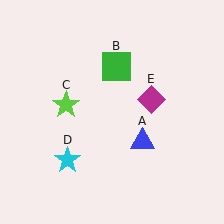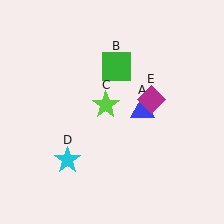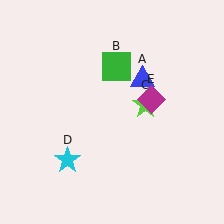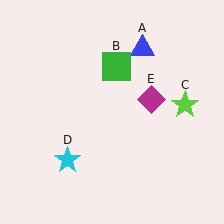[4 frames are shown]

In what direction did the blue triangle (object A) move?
The blue triangle (object A) moved up.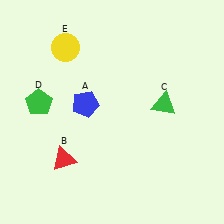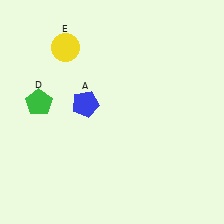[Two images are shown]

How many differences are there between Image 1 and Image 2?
There are 2 differences between the two images.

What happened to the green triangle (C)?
The green triangle (C) was removed in Image 2. It was in the top-right area of Image 1.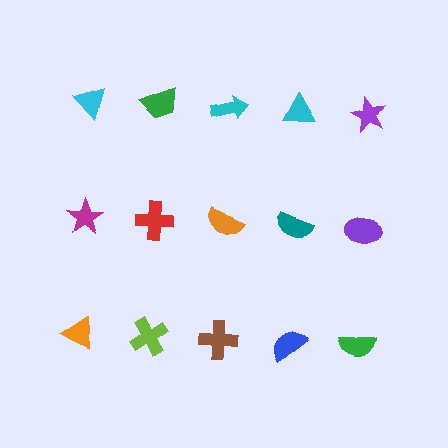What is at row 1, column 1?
A cyan triangle.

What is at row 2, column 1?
A magenta star.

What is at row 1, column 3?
A cyan arrow.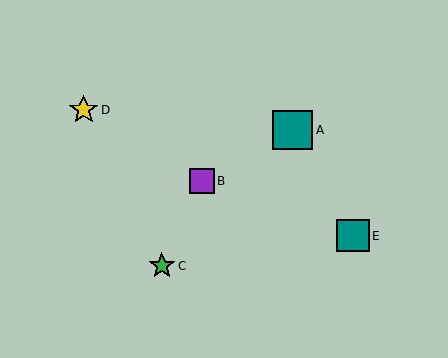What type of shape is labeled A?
Shape A is a teal square.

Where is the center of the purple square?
The center of the purple square is at (202, 181).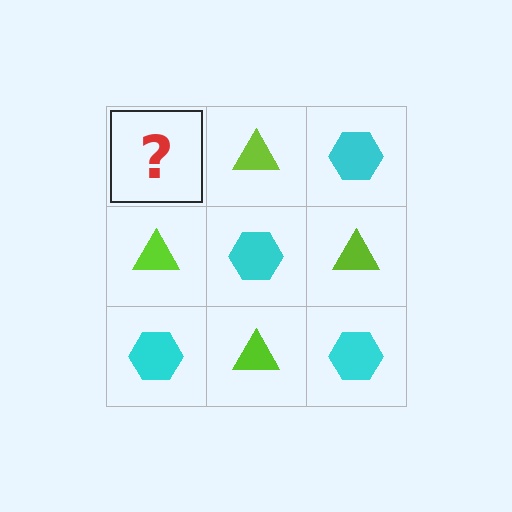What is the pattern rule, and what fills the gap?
The rule is that it alternates cyan hexagon and lime triangle in a checkerboard pattern. The gap should be filled with a cyan hexagon.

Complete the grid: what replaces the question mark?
The question mark should be replaced with a cyan hexagon.